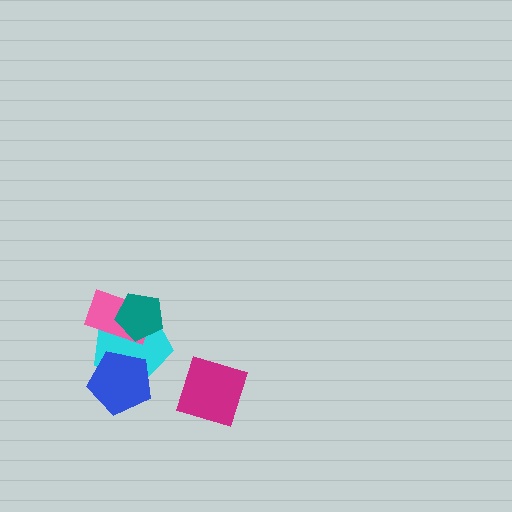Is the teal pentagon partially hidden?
No, no other shape covers it.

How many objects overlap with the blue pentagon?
1 object overlaps with the blue pentagon.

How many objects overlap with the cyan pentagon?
3 objects overlap with the cyan pentagon.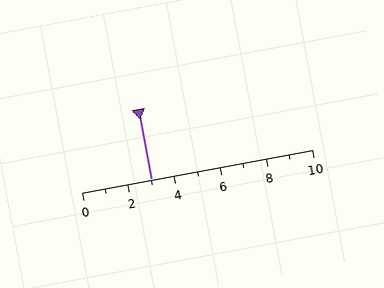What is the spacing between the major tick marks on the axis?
The major ticks are spaced 2 apart.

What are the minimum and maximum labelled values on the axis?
The axis runs from 0 to 10.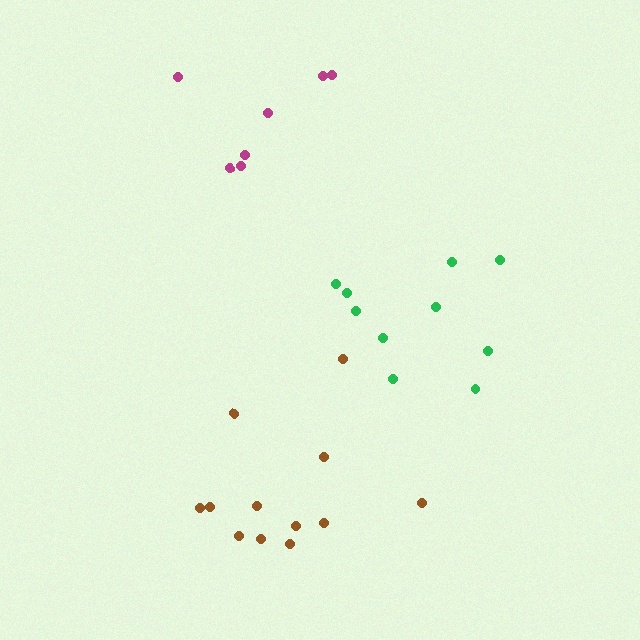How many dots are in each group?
Group 1: 7 dots, Group 2: 12 dots, Group 3: 10 dots (29 total).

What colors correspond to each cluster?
The clusters are colored: magenta, brown, green.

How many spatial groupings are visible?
There are 3 spatial groupings.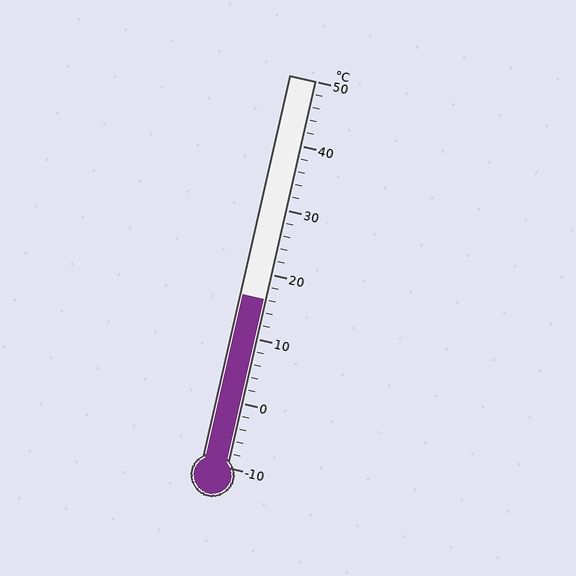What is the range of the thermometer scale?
The thermometer scale ranges from -10°C to 50°C.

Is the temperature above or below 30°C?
The temperature is below 30°C.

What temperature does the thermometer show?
The thermometer shows approximately 16°C.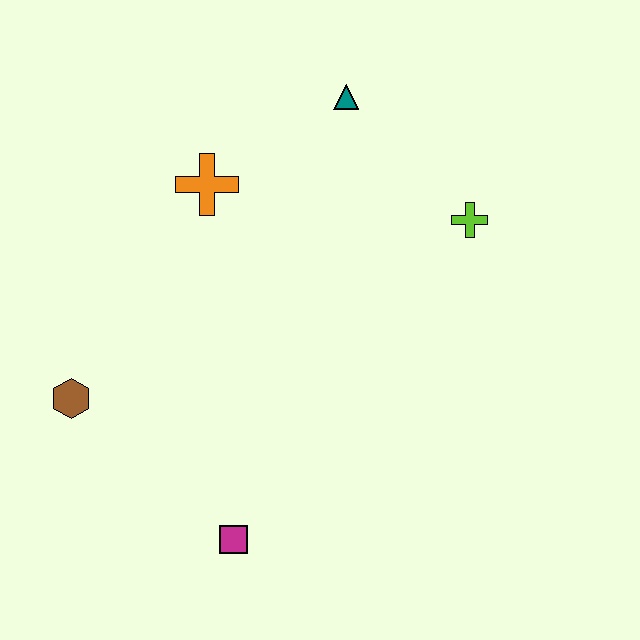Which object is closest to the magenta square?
The brown hexagon is closest to the magenta square.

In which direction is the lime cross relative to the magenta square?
The lime cross is above the magenta square.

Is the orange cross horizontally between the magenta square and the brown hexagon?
Yes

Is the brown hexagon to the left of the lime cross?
Yes